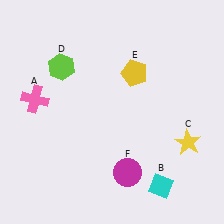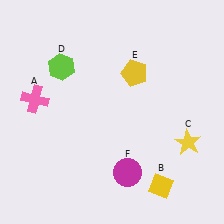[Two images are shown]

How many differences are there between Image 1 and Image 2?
There is 1 difference between the two images.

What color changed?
The diamond (B) changed from cyan in Image 1 to yellow in Image 2.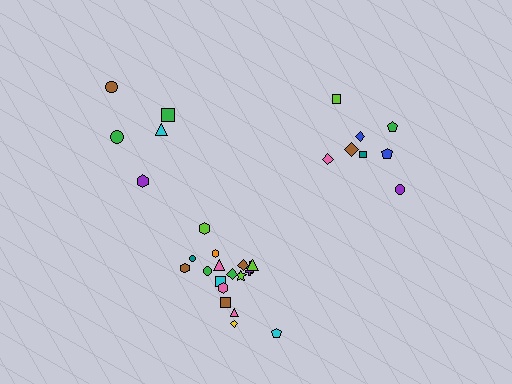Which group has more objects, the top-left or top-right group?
The top-right group.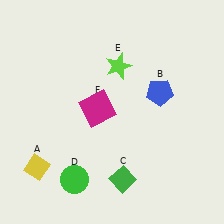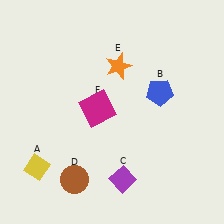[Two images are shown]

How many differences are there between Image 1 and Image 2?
There are 3 differences between the two images.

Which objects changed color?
C changed from green to purple. D changed from green to brown. E changed from lime to orange.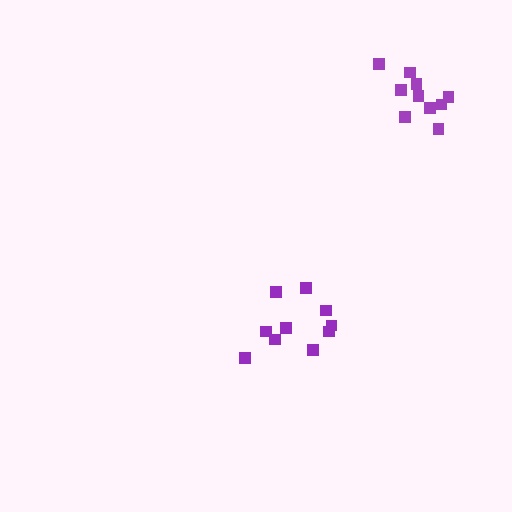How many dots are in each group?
Group 1: 10 dots, Group 2: 10 dots (20 total).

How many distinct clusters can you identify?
There are 2 distinct clusters.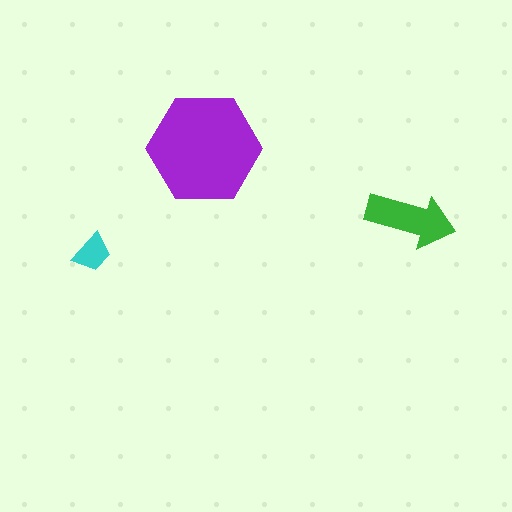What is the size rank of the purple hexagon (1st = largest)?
1st.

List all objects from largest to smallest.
The purple hexagon, the green arrow, the cyan trapezoid.